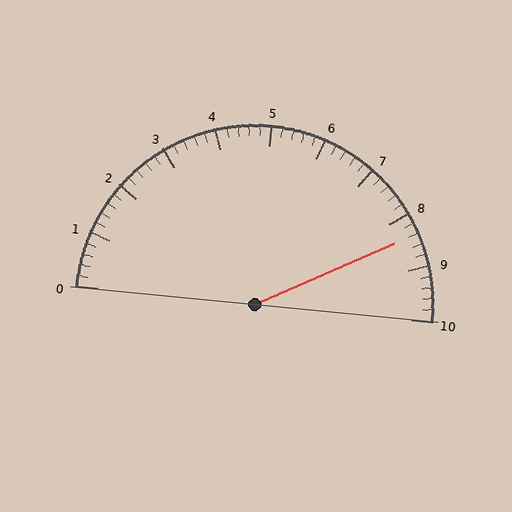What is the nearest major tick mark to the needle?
The nearest major tick mark is 8.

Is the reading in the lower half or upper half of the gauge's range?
The reading is in the upper half of the range (0 to 10).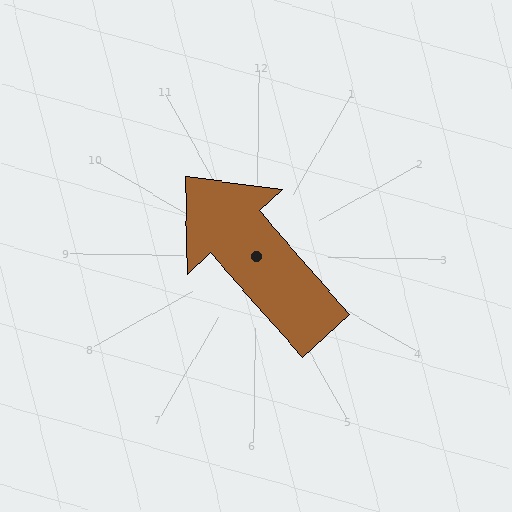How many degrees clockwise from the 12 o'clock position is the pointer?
Approximately 318 degrees.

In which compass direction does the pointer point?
Northwest.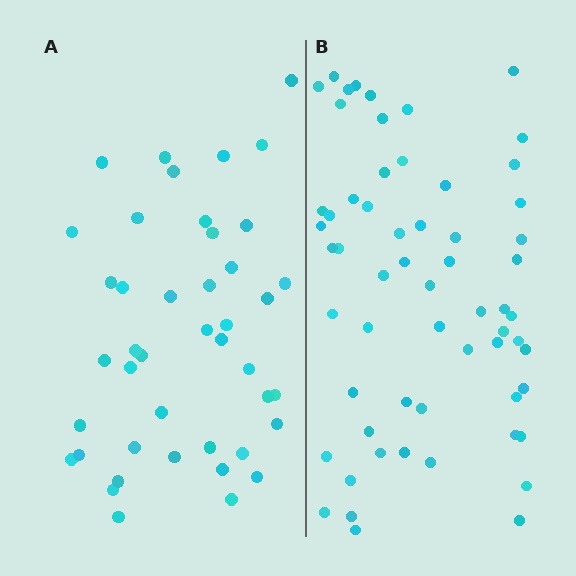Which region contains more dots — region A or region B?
Region B (the right region) has more dots.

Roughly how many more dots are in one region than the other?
Region B has approximately 15 more dots than region A.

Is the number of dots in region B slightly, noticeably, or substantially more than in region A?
Region B has noticeably more, but not dramatically so. The ratio is roughly 1.4 to 1.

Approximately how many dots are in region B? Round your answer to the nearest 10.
About 60 dots.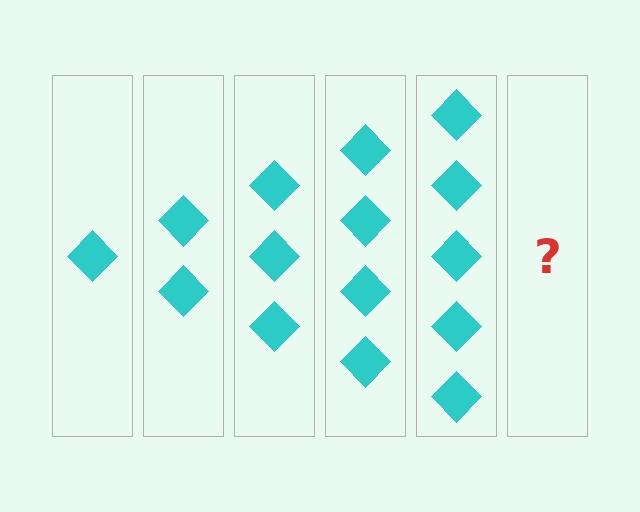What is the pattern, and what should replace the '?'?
The pattern is that each step adds one more diamond. The '?' should be 6 diamonds.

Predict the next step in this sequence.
The next step is 6 diamonds.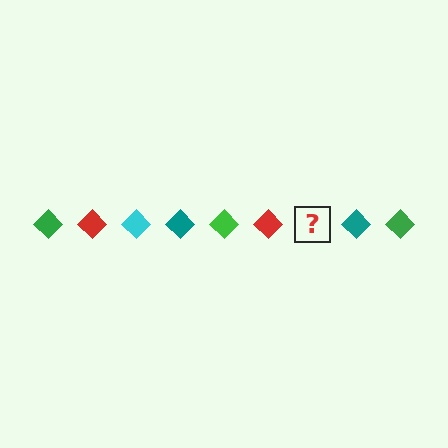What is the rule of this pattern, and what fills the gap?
The rule is that the pattern cycles through green, red, cyan, teal diamonds. The gap should be filled with a cyan diamond.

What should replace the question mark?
The question mark should be replaced with a cyan diamond.